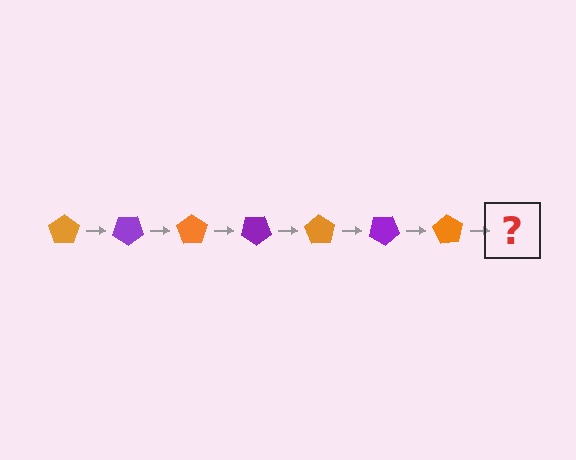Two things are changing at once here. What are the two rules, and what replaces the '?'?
The two rules are that it rotates 35 degrees each step and the color cycles through orange and purple. The '?' should be a purple pentagon, rotated 245 degrees from the start.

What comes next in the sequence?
The next element should be a purple pentagon, rotated 245 degrees from the start.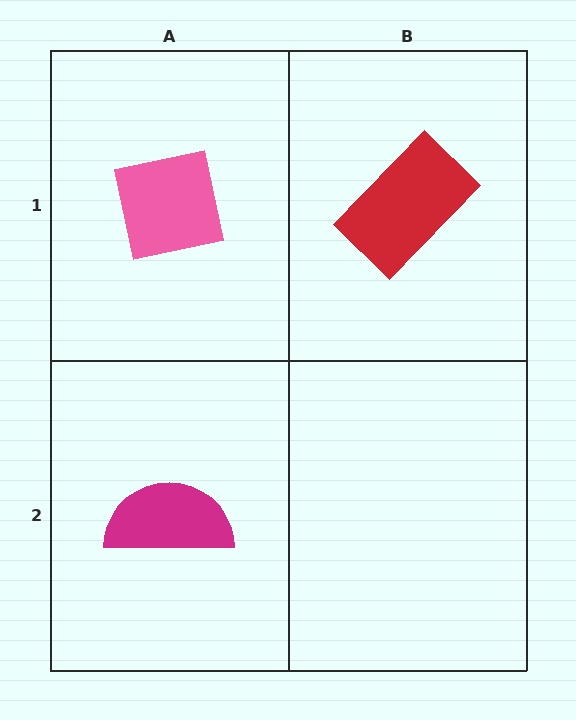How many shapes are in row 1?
2 shapes.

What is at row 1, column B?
A red rectangle.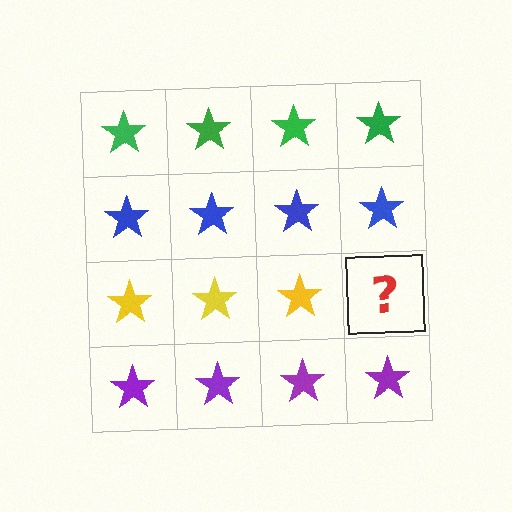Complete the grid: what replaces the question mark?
The question mark should be replaced with a yellow star.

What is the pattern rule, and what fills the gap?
The rule is that each row has a consistent color. The gap should be filled with a yellow star.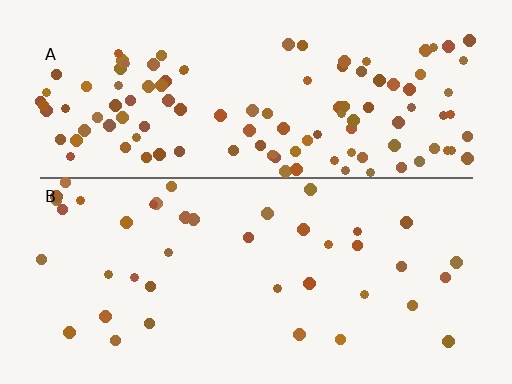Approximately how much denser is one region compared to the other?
Approximately 2.9× — region A over region B.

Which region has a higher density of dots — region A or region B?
A (the top).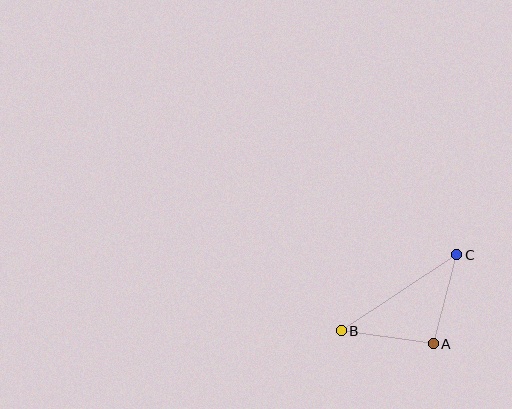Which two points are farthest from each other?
Points B and C are farthest from each other.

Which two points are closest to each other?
Points A and C are closest to each other.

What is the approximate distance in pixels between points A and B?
The distance between A and B is approximately 93 pixels.